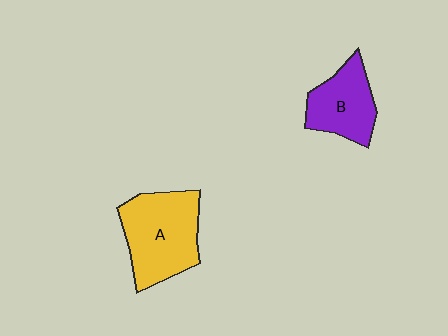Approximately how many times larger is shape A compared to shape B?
Approximately 1.4 times.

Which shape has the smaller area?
Shape B (purple).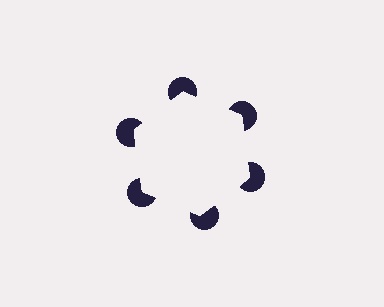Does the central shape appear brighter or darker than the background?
It typically appears slightly brighter than the background, even though no actual brightness change is drawn.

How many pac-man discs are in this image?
There are 6 — one at each vertex of the illusory hexagon.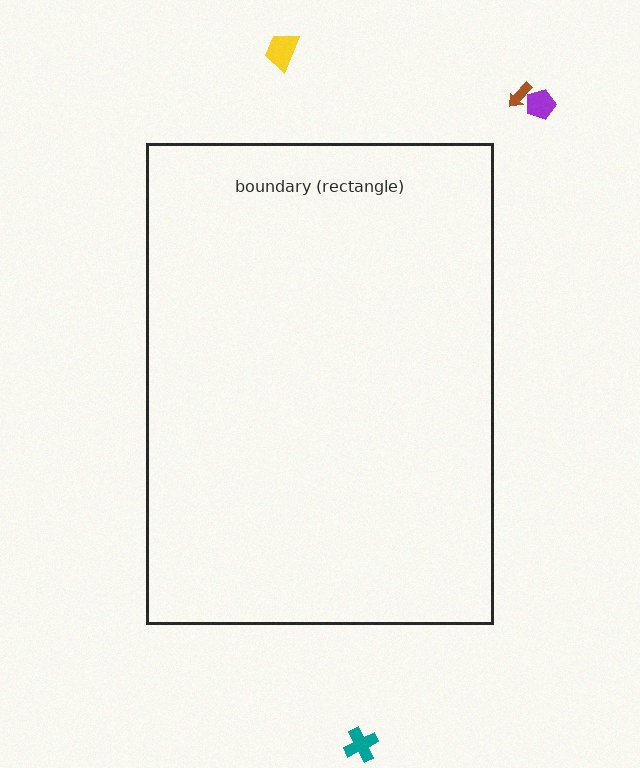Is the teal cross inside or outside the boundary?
Outside.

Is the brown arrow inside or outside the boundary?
Outside.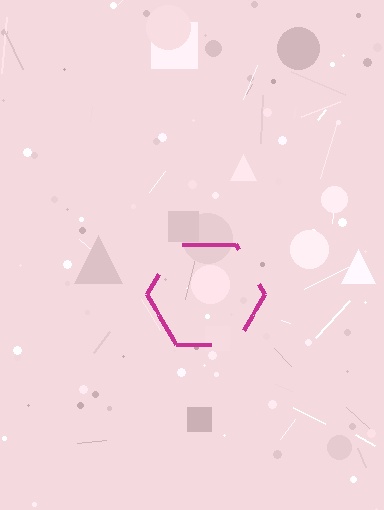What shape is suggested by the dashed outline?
The dashed outline suggests a hexagon.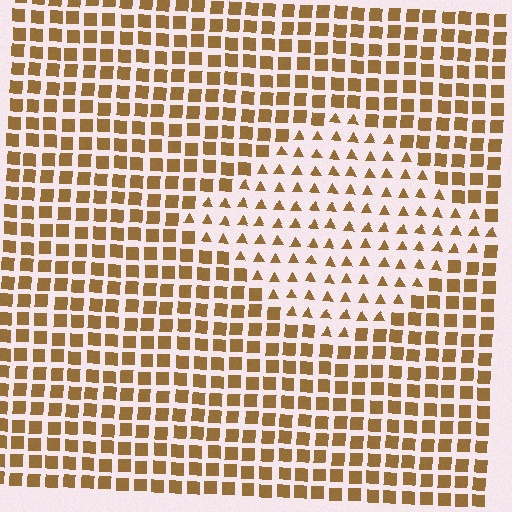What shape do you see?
I see a diamond.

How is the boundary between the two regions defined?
The boundary is defined by a change in element shape: triangles inside vs. squares outside. All elements share the same color and spacing.